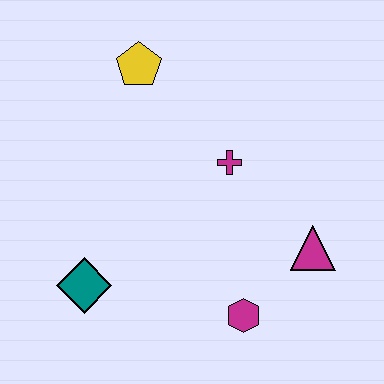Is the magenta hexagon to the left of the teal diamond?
No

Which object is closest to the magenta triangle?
The magenta hexagon is closest to the magenta triangle.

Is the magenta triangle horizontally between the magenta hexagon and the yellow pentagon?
No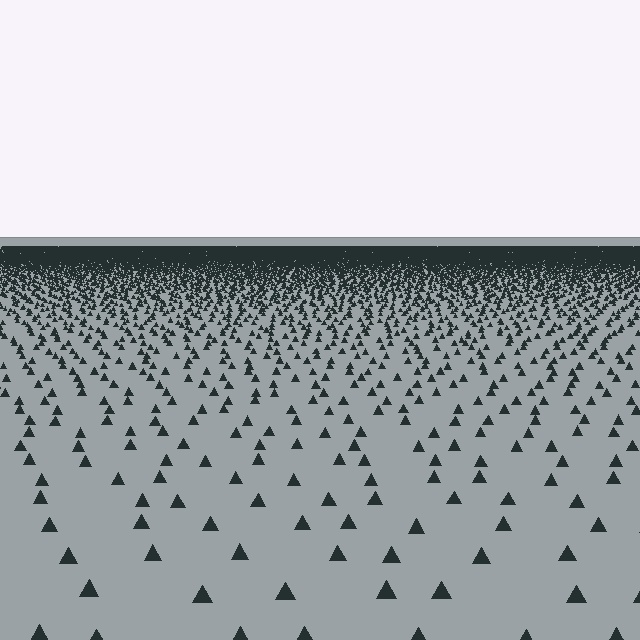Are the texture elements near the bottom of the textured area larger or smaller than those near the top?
Larger. Near the bottom, elements are closer to the viewer and appear at a bigger on-screen size.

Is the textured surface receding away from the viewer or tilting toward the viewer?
The surface is receding away from the viewer. Texture elements get smaller and denser toward the top.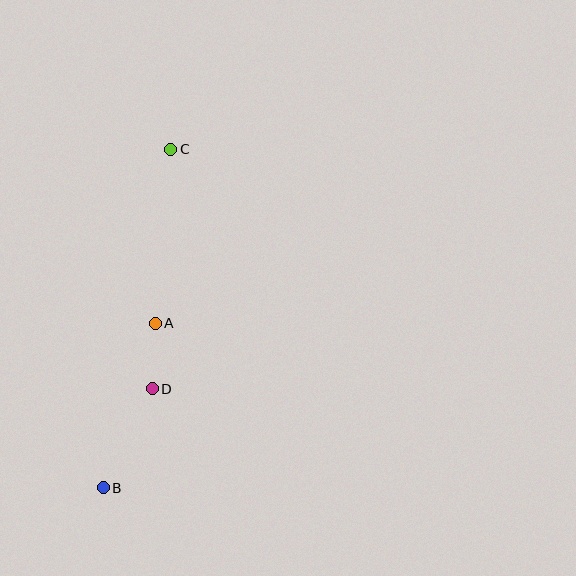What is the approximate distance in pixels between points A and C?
The distance between A and C is approximately 175 pixels.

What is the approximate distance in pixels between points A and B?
The distance between A and B is approximately 172 pixels.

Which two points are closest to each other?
Points A and D are closest to each other.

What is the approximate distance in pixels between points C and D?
The distance between C and D is approximately 240 pixels.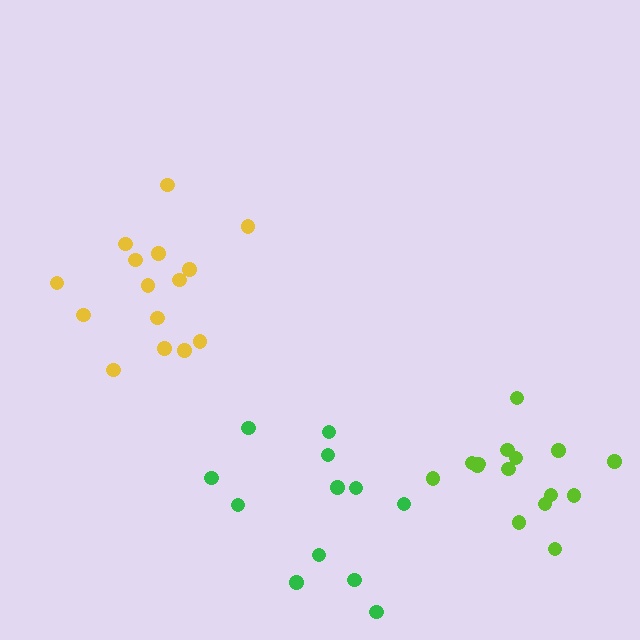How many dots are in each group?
Group 1: 12 dots, Group 2: 15 dots, Group 3: 15 dots (42 total).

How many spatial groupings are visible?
There are 3 spatial groupings.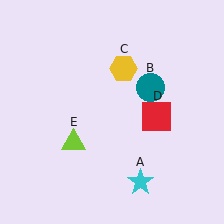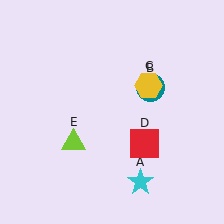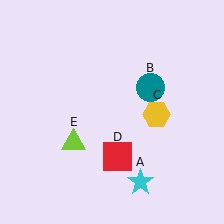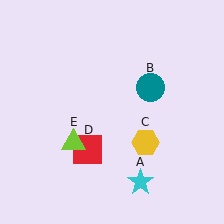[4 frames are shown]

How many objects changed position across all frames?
2 objects changed position: yellow hexagon (object C), red square (object D).